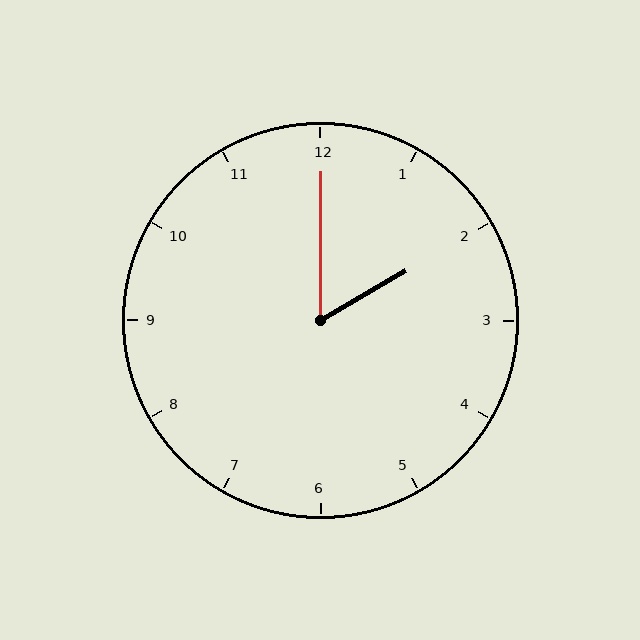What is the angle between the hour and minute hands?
Approximately 60 degrees.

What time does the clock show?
2:00.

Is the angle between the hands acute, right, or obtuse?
It is acute.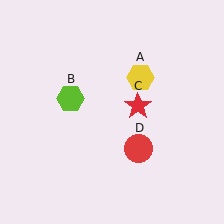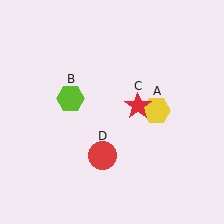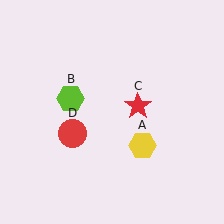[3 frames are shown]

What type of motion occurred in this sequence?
The yellow hexagon (object A), red circle (object D) rotated clockwise around the center of the scene.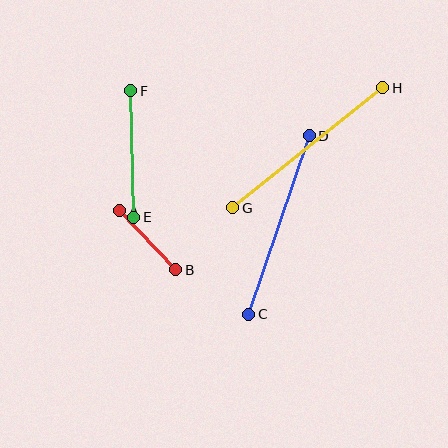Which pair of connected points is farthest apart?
Points G and H are farthest apart.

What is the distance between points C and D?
The distance is approximately 189 pixels.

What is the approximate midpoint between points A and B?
The midpoint is at approximately (148, 240) pixels.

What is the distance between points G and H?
The distance is approximately 192 pixels.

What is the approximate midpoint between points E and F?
The midpoint is at approximately (132, 154) pixels.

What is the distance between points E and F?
The distance is approximately 126 pixels.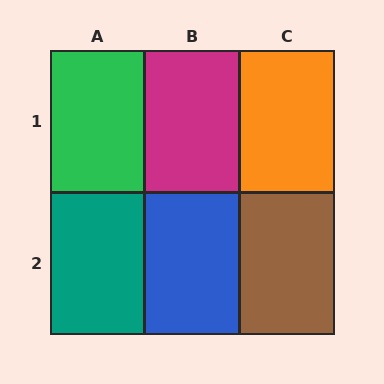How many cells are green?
1 cell is green.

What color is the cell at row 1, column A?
Green.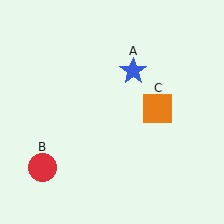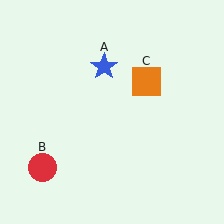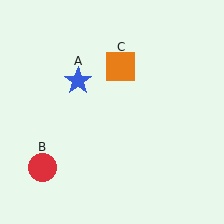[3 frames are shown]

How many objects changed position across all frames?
2 objects changed position: blue star (object A), orange square (object C).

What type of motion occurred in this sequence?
The blue star (object A), orange square (object C) rotated counterclockwise around the center of the scene.